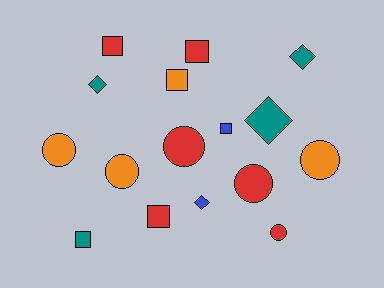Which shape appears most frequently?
Square, with 6 objects.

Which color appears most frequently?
Red, with 6 objects.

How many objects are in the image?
There are 16 objects.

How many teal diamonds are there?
There are 3 teal diamonds.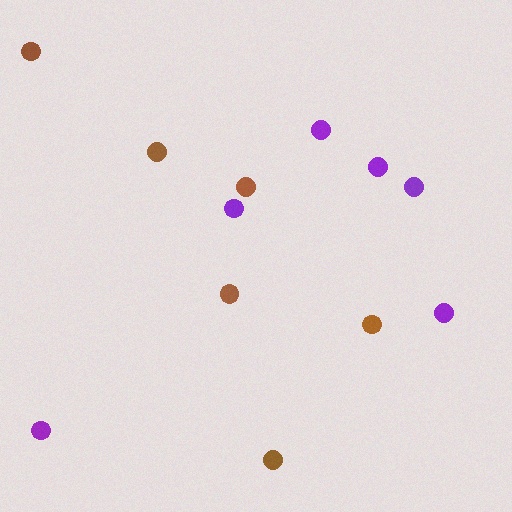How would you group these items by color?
There are 2 groups: one group of purple circles (6) and one group of brown circles (6).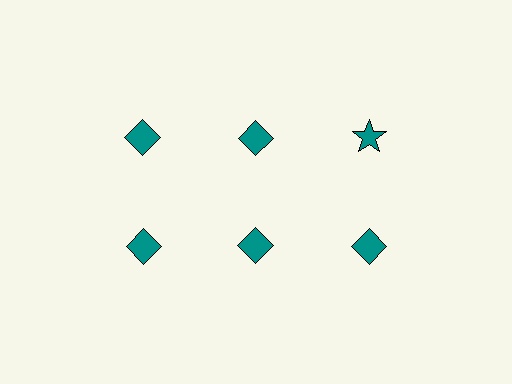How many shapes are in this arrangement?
There are 6 shapes arranged in a grid pattern.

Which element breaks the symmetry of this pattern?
The teal star in the top row, center column breaks the symmetry. All other shapes are teal diamonds.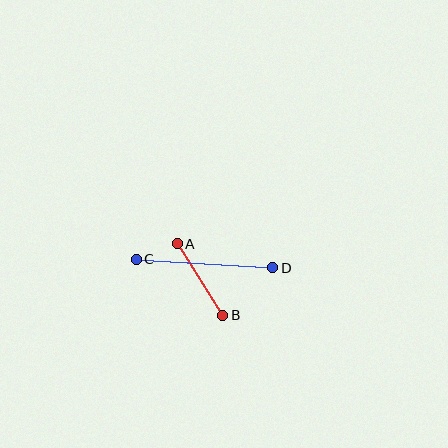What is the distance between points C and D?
The distance is approximately 137 pixels.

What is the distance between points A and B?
The distance is approximately 85 pixels.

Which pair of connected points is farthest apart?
Points C and D are farthest apart.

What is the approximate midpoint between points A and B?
The midpoint is at approximately (200, 279) pixels.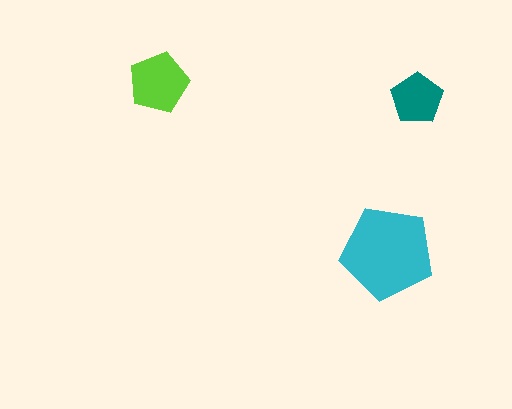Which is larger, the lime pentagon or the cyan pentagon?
The cyan one.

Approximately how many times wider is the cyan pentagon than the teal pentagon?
About 2 times wider.